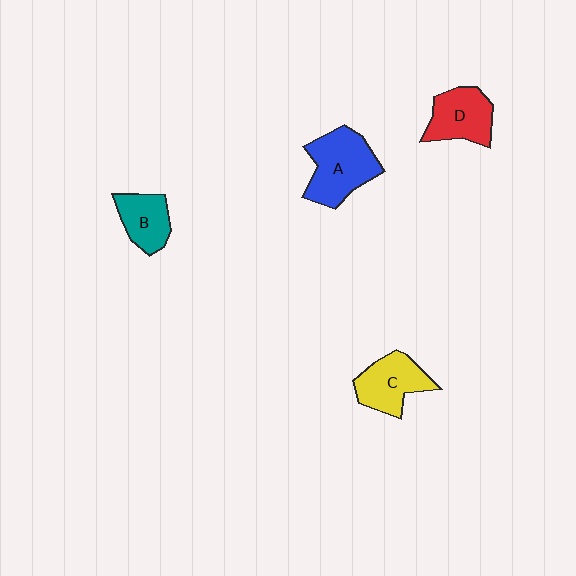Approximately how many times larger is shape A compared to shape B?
Approximately 1.6 times.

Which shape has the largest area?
Shape A (blue).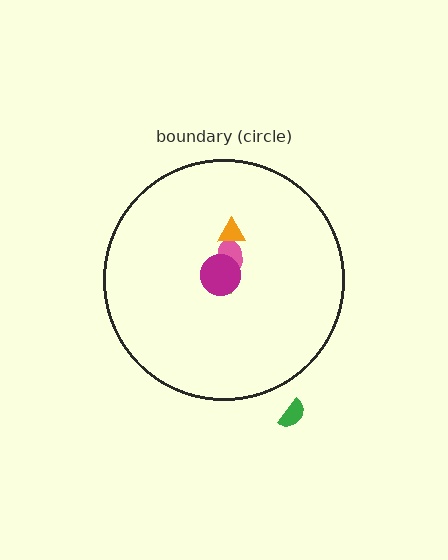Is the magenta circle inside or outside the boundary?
Inside.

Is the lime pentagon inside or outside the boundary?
Inside.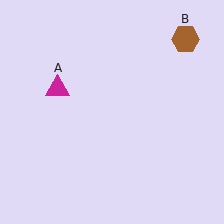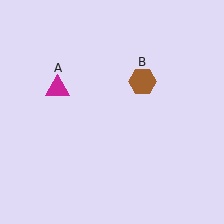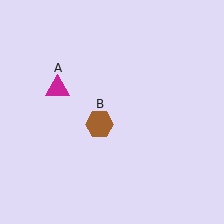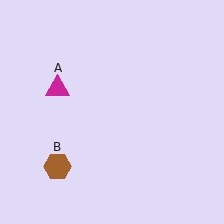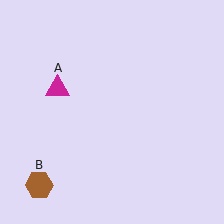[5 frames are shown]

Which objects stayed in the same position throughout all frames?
Magenta triangle (object A) remained stationary.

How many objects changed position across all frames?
1 object changed position: brown hexagon (object B).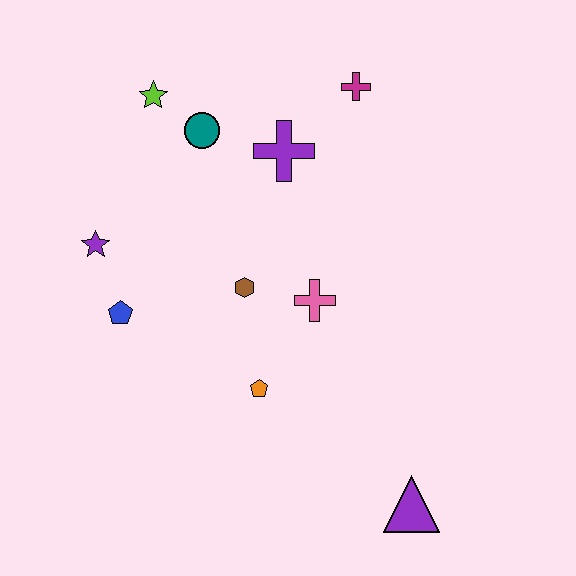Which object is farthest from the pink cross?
The lime star is farthest from the pink cross.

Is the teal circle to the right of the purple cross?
No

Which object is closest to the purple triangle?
The orange pentagon is closest to the purple triangle.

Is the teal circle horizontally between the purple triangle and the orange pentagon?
No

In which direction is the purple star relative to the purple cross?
The purple star is to the left of the purple cross.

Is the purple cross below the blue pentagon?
No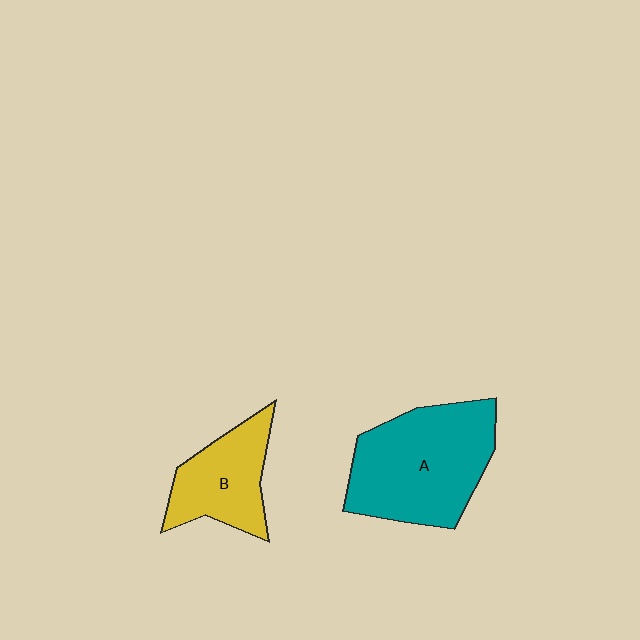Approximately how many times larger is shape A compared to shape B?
Approximately 1.7 times.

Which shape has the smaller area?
Shape B (yellow).